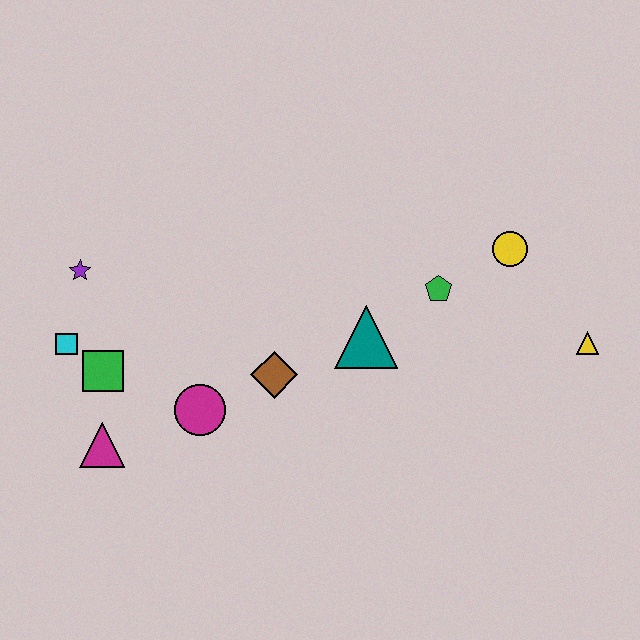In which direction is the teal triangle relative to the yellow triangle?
The teal triangle is to the left of the yellow triangle.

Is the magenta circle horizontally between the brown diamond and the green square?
Yes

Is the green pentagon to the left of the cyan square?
No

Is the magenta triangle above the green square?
No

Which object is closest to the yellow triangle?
The yellow circle is closest to the yellow triangle.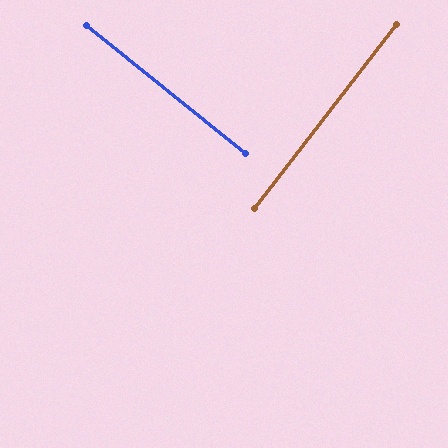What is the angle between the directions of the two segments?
Approximately 89 degrees.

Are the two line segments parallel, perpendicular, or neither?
Perpendicular — they meet at approximately 89°.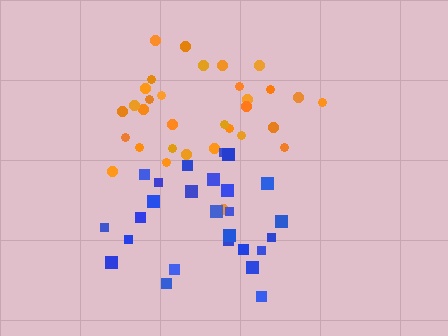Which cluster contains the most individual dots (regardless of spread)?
Orange (33).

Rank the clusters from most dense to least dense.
orange, blue.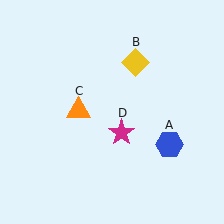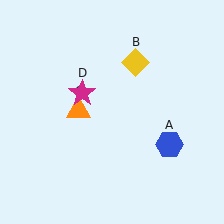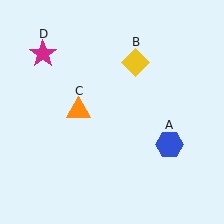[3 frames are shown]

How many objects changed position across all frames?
1 object changed position: magenta star (object D).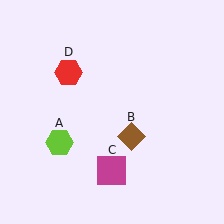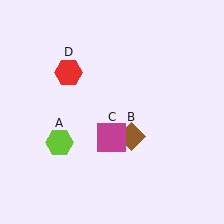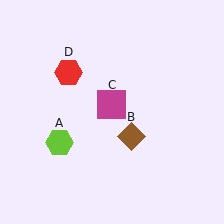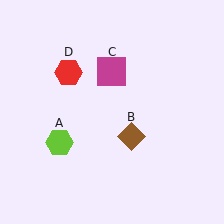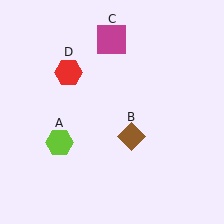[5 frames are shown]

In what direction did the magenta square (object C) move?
The magenta square (object C) moved up.